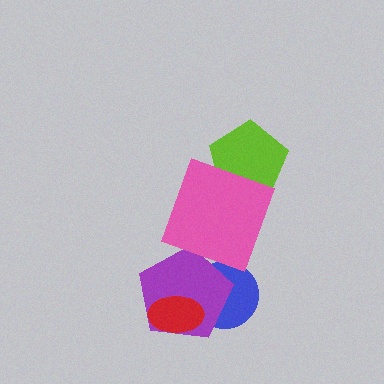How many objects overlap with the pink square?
1 object overlaps with the pink square.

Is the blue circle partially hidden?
Yes, it is partially covered by another shape.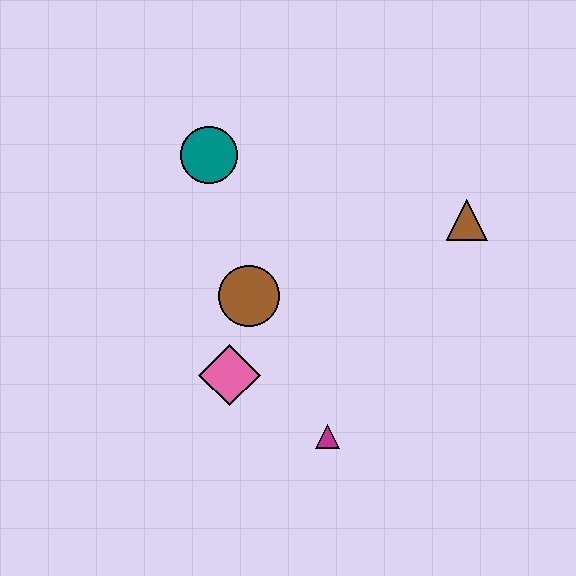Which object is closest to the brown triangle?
The brown circle is closest to the brown triangle.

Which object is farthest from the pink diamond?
The brown triangle is farthest from the pink diamond.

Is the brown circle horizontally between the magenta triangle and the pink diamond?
Yes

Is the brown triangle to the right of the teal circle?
Yes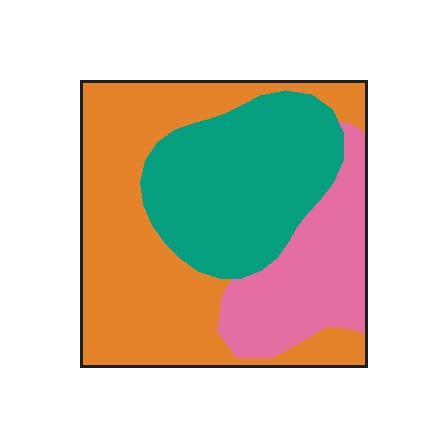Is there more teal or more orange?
Orange.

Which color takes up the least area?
Pink, at roughly 20%.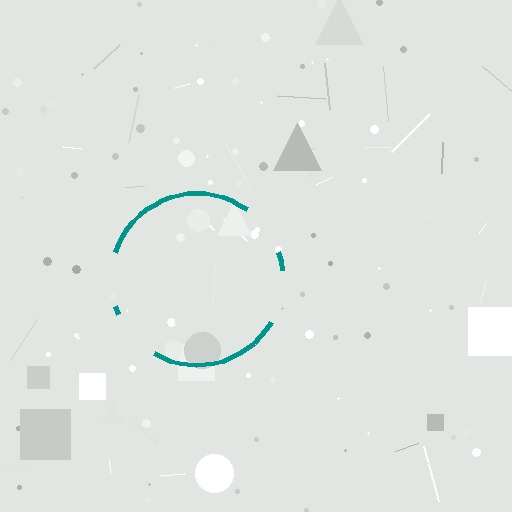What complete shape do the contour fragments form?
The contour fragments form a circle.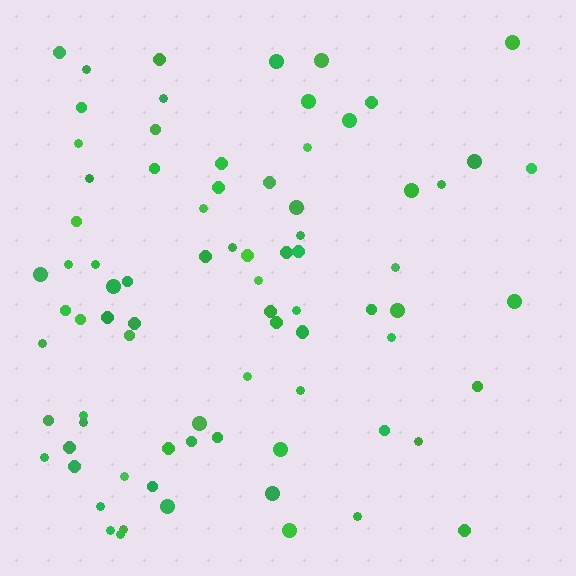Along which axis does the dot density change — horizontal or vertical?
Horizontal.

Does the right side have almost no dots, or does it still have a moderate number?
Still a moderate number, just noticeably fewer than the left.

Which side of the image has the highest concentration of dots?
The left.